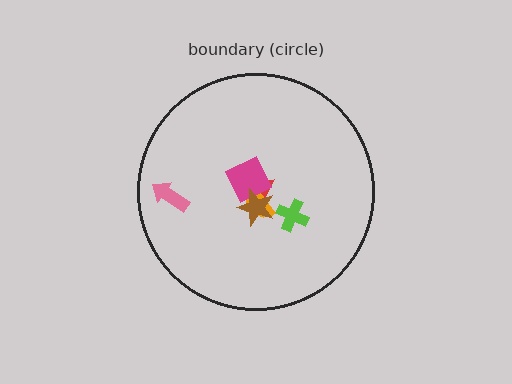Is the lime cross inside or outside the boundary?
Inside.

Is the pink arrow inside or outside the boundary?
Inside.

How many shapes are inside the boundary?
6 inside, 0 outside.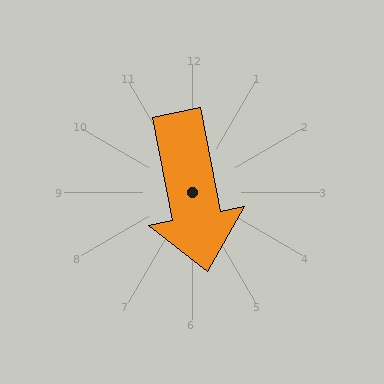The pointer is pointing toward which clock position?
Roughly 6 o'clock.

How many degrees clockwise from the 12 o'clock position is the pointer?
Approximately 169 degrees.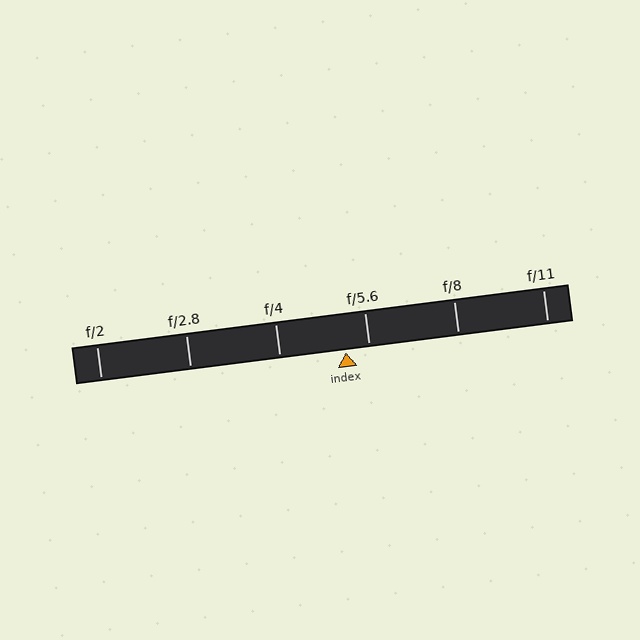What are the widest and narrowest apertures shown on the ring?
The widest aperture shown is f/2 and the narrowest is f/11.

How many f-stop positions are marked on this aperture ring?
There are 6 f-stop positions marked.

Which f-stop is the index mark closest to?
The index mark is closest to f/5.6.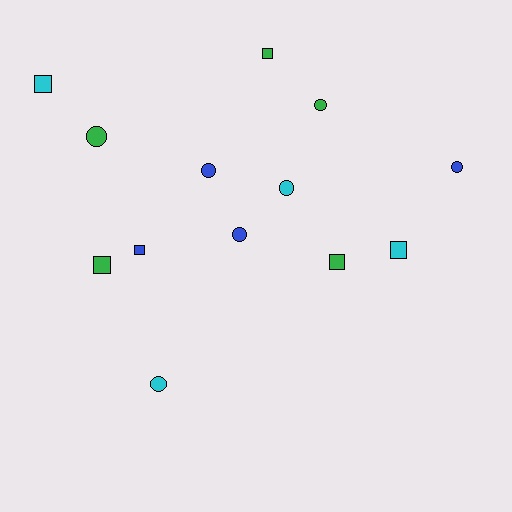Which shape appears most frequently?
Circle, with 7 objects.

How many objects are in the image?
There are 13 objects.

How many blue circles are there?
There are 3 blue circles.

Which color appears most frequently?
Green, with 5 objects.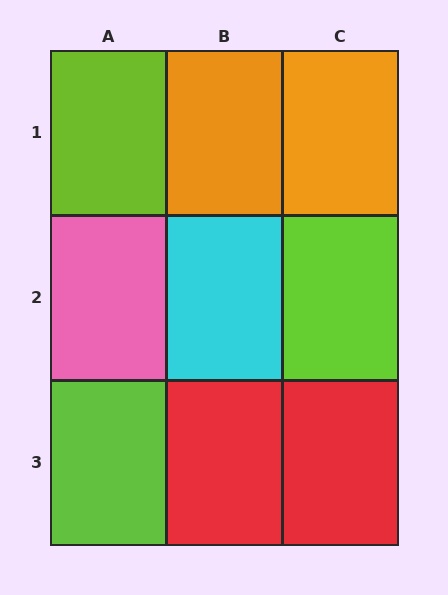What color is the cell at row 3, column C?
Red.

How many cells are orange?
2 cells are orange.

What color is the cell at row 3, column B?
Red.